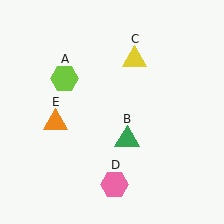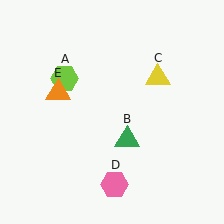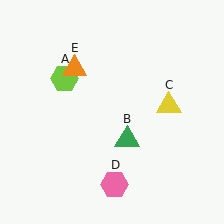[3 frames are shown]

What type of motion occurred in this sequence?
The yellow triangle (object C), orange triangle (object E) rotated clockwise around the center of the scene.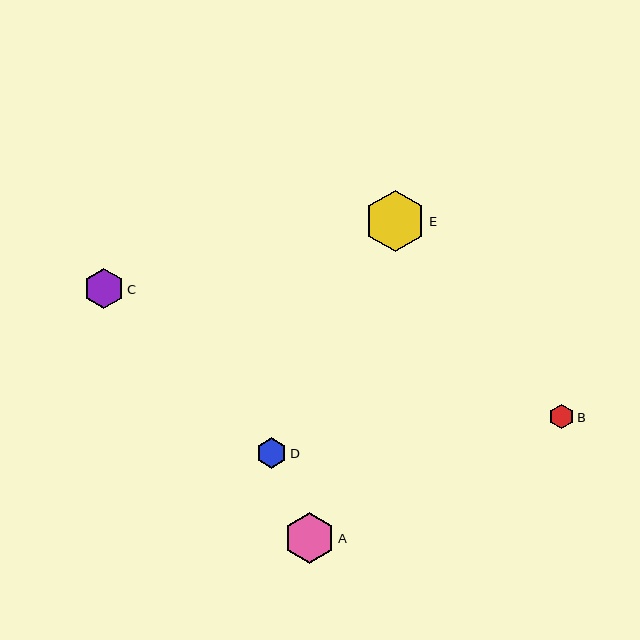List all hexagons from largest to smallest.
From largest to smallest: E, A, C, D, B.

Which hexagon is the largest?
Hexagon E is the largest with a size of approximately 61 pixels.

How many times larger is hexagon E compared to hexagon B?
Hexagon E is approximately 2.5 times the size of hexagon B.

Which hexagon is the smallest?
Hexagon B is the smallest with a size of approximately 24 pixels.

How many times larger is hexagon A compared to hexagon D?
Hexagon A is approximately 1.7 times the size of hexagon D.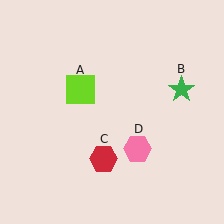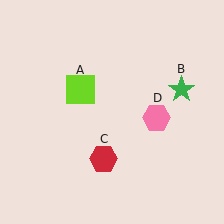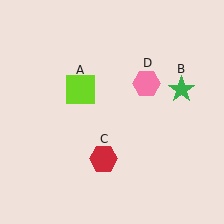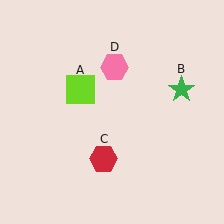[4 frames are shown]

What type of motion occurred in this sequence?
The pink hexagon (object D) rotated counterclockwise around the center of the scene.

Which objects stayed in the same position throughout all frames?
Lime square (object A) and green star (object B) and red hexagon (object C) remained stationary.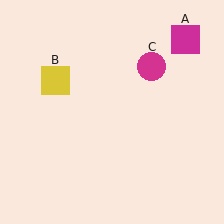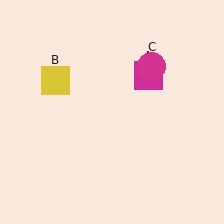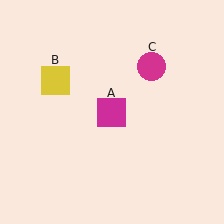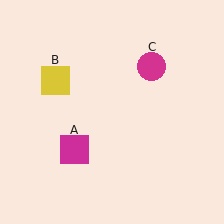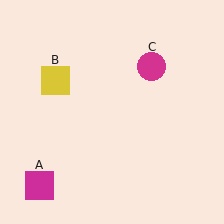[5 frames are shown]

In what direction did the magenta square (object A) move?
The magenta square (object A) moved down and to the left.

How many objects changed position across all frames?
1 object changed position: magenta square (object A).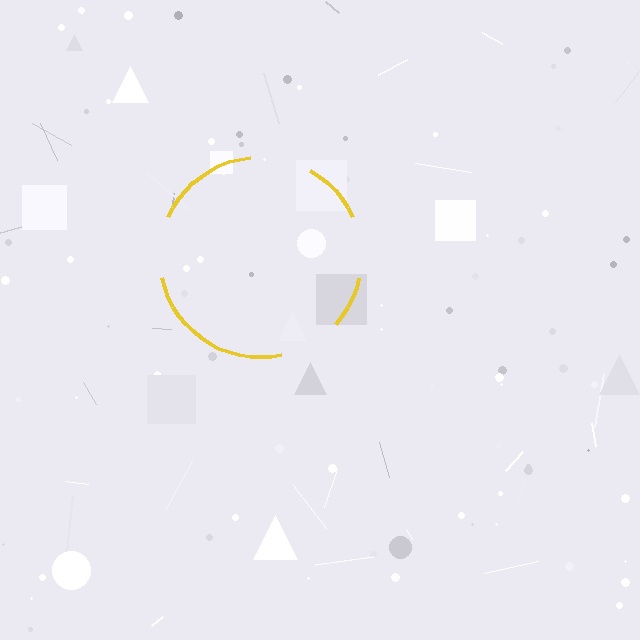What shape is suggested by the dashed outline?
The dashed outline suggests a circle.